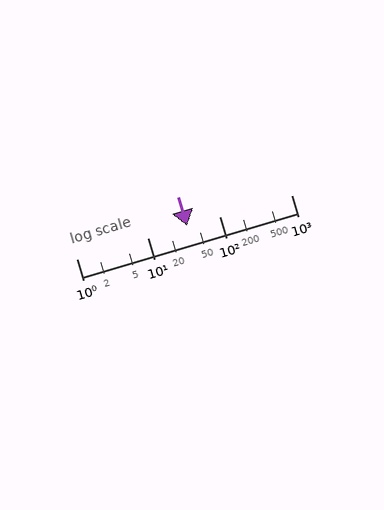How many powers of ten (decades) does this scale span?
The scale spans 3 decades, from 1 to 1000.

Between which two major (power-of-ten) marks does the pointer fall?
The pointer is between 10 and 100.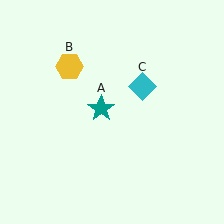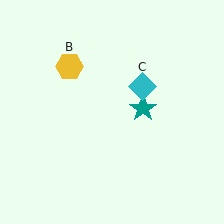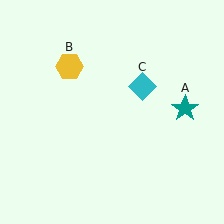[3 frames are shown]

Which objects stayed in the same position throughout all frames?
Yellow hexagon (object B) and cyan diamond (object C) remained stationary.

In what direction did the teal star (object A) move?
The teal star (object A) moved right.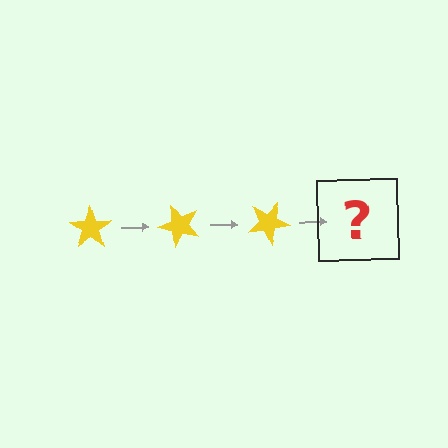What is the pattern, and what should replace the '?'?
The pattern is that the star rotates 50 degrees each step. The '?' should be a yellow star rotated 150 degrees.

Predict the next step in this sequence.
The next step is a yellow star rotated 150 degrees.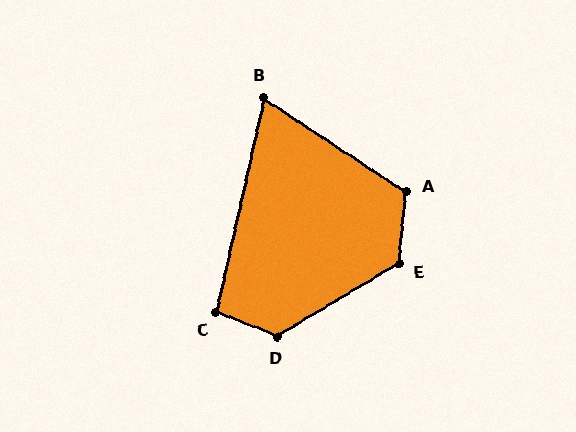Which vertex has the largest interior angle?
D, at approximately 128 degrees.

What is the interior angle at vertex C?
Approximately 98 degrees (obtuse).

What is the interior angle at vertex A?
Approximately 118 degrees (obtuse).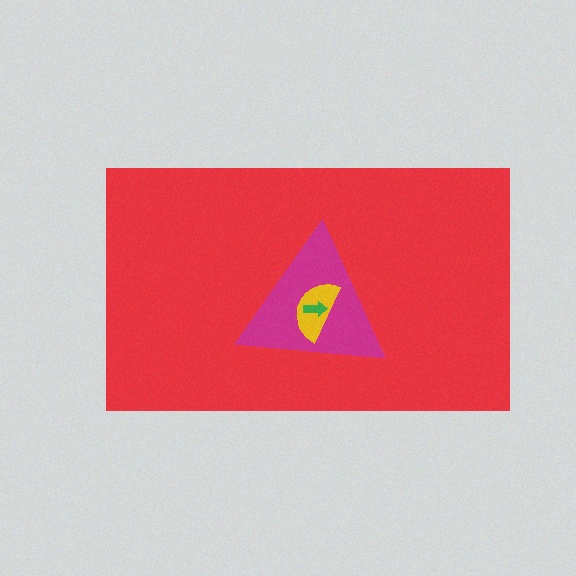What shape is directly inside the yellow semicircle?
The green arrow.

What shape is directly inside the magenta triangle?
The yellow semicircle.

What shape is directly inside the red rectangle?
The magenta triangle.